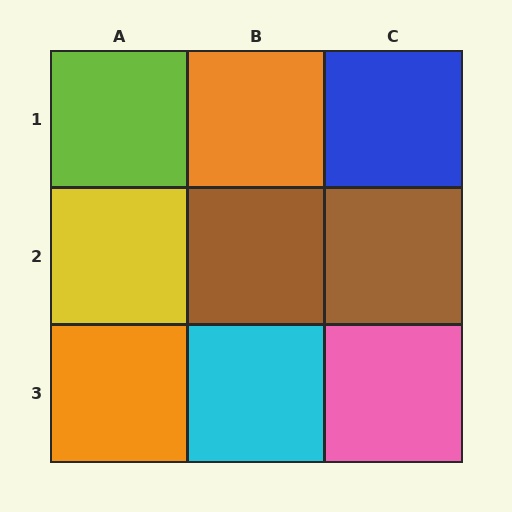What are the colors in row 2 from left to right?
Yellow, brown, brown.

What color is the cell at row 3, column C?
Pink.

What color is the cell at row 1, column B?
Orange.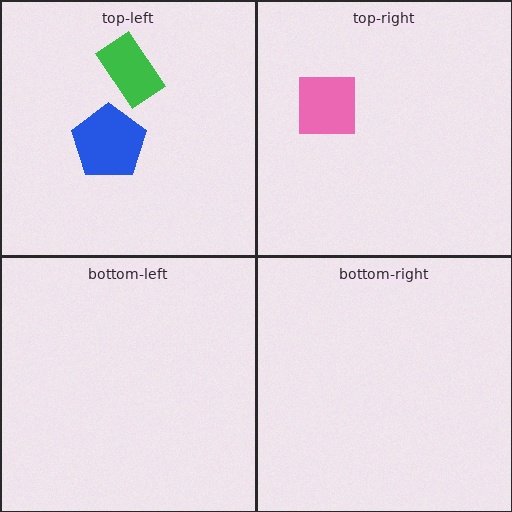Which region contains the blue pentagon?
The top-left region.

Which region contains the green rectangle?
The top-left region.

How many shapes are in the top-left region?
2.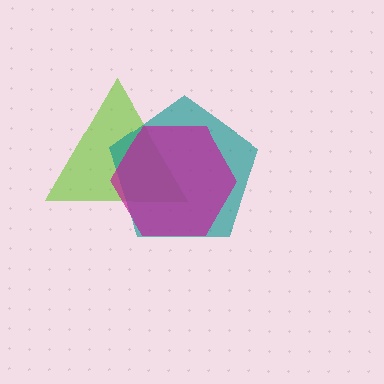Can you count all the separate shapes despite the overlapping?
Yes, there are 3 separate shapes.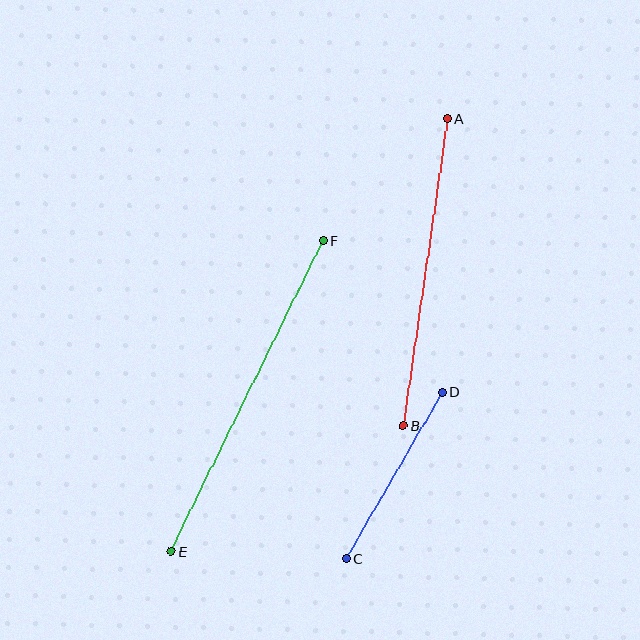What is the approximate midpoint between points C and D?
The midpoint is at approximately (395, 475) pixels.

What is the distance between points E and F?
The distance is approximately 345 pixels.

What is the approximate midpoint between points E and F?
The midpoint is at approximately (247, 396) pixels.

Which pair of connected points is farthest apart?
Points E and F are farthest apart.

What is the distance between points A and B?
The distance is approximately 310 pixels.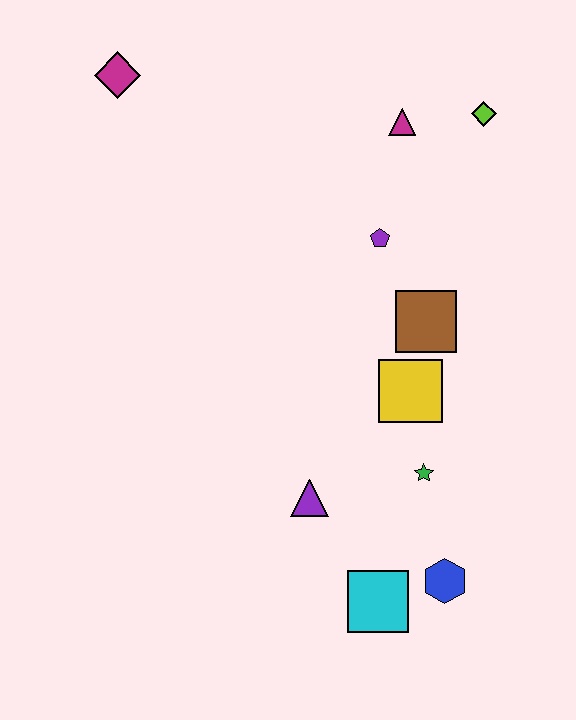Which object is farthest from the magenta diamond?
The blue hexagon is farthest from the magenta diamond.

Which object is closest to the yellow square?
The brown square is closest to the yellow square.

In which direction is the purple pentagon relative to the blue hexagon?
The purple pentagon is above the blue hexagon.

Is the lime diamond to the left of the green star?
No